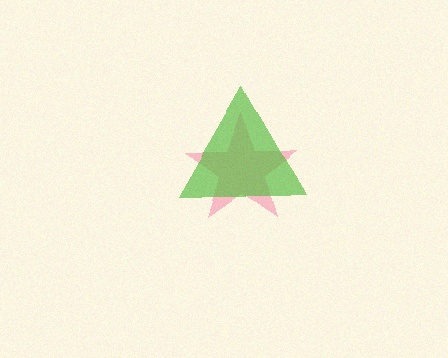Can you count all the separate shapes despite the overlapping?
Yes, there are 2 separate shapes.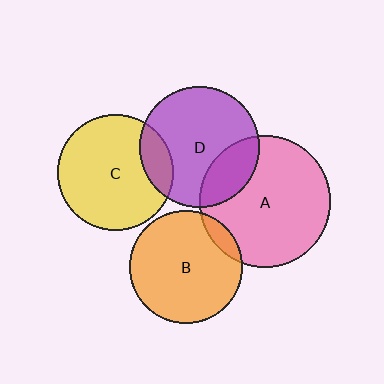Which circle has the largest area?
Circle A (pink).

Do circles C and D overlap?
Yes.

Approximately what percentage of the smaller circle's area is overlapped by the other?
Approximately 15%.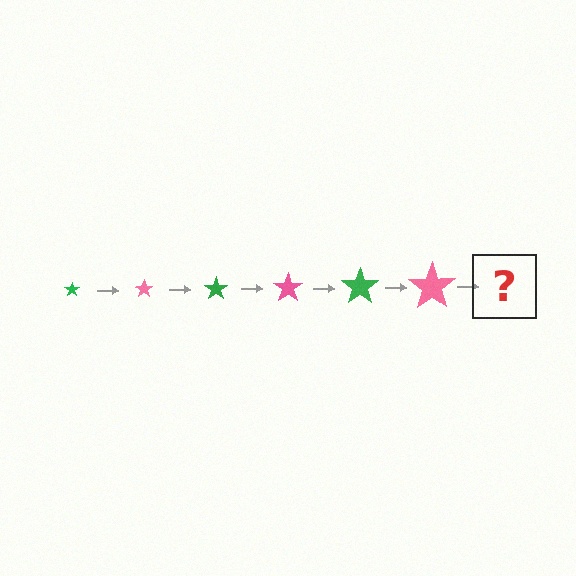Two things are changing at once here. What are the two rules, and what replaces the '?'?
The two rules are that the star grows larger each step and the color cycles through green and pink. The '?' should be a green star, larger than the previous one.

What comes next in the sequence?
The next element should be a green star, larger than the previous one.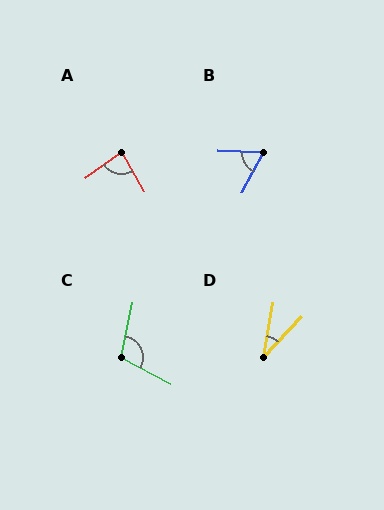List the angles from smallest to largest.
D (33°), B (64°), A (85°), C (106°).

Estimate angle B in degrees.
Approximately 64 degrees.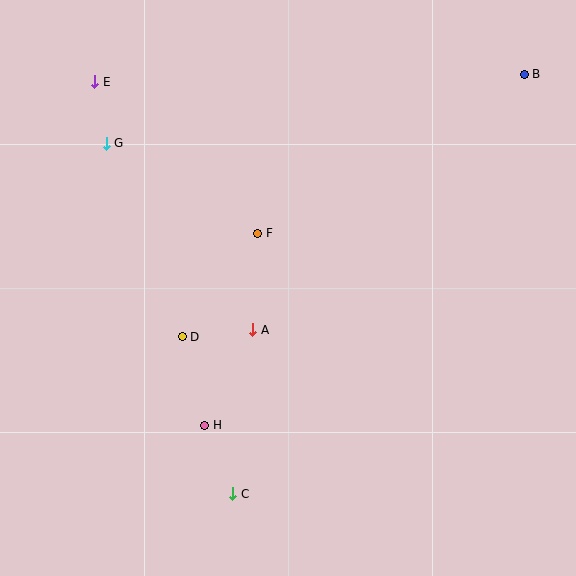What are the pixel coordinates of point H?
Point H is at (205, 425).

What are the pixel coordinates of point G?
Point G is at (106, 143).